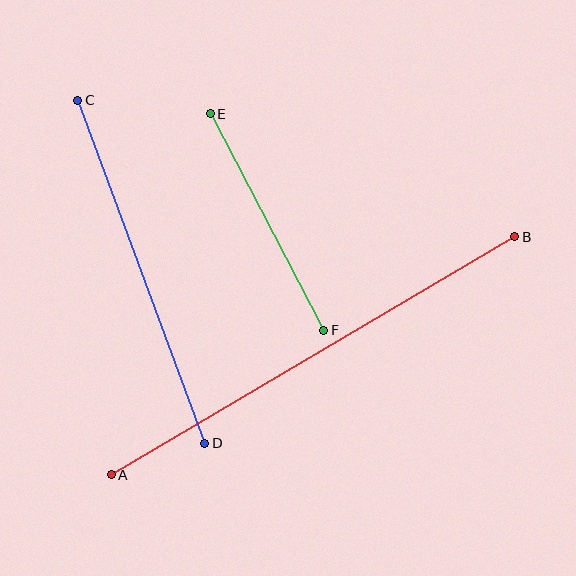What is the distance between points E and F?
The distance is approximately 244 pixels.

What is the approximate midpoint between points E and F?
The midpoint is at approximately (267, 222) pixels.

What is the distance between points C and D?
The distance is approximately 366 pixels.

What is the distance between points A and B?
The distance is approximately 469 pixels.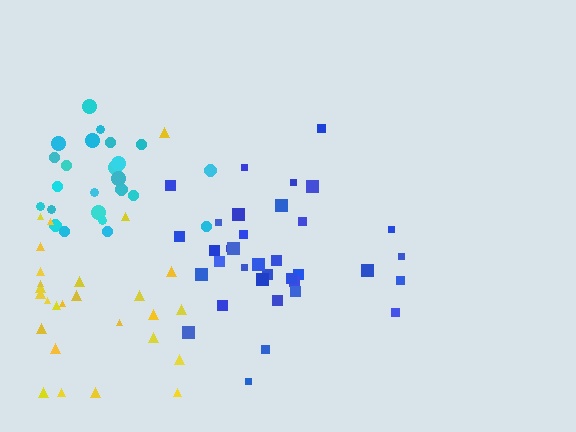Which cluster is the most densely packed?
Cyan.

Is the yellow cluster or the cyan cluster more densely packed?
Cyan.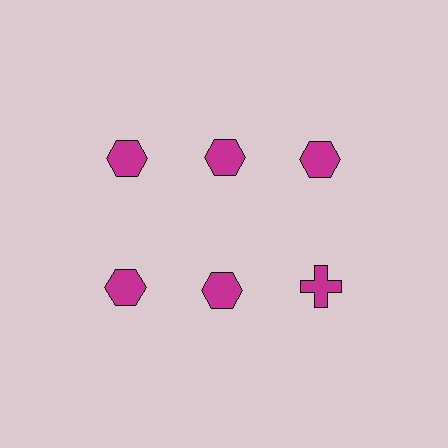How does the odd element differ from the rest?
It has a different shape: cross instead of hexagon.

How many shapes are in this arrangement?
There are 6 shapes arranged in a grid pattern.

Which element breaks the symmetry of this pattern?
The magenta cross in the second row, center column breaks the symmetry. All other shapes are magenta hexagons.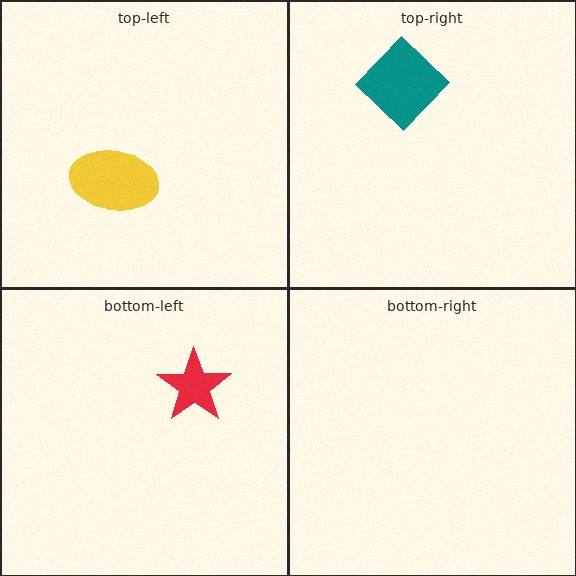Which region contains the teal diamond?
The top-right region.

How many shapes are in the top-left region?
1.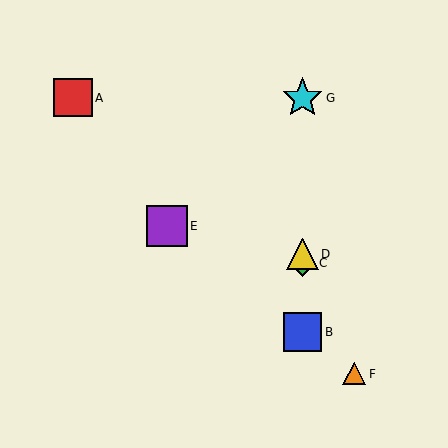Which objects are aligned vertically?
Objects B, C, D, G are aligned vertically.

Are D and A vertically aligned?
No, D is at x≈303 and A is at x≈73.